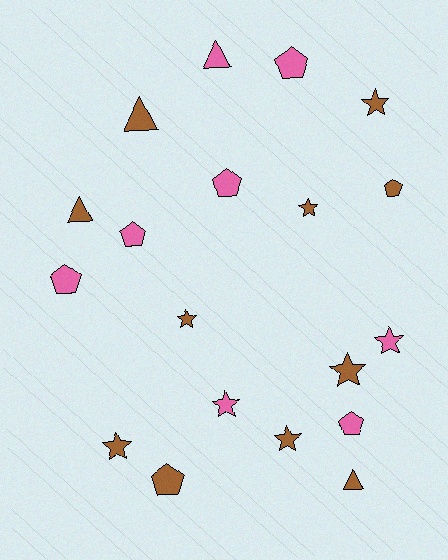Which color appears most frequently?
Brown, with 11 objects.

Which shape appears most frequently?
Star, with 8 objects.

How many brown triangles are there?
There are 3 brown triangles.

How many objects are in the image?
There are 19 objects.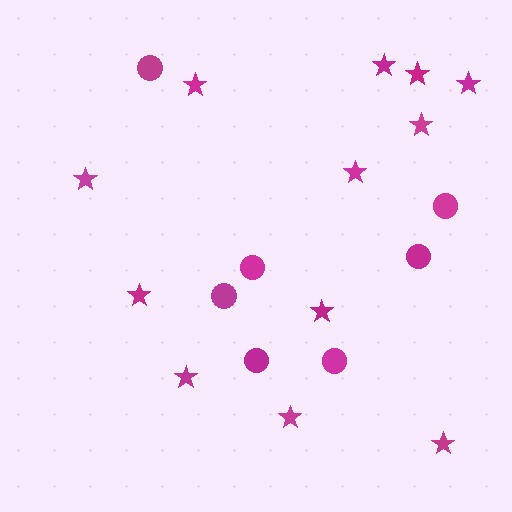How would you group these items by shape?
There are 2 groups: one group of circles (7) and one group of stars (12).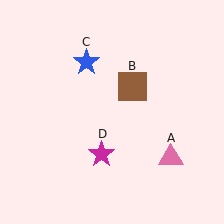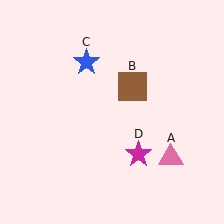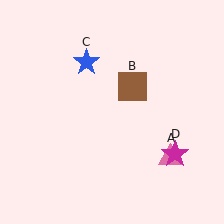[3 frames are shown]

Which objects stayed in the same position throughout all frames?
Pink triangle (object A) and brown square (object B) and blue star (object C) remained stationary.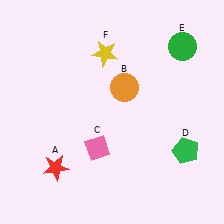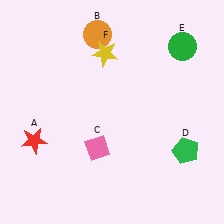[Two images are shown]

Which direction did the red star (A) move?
The red star (A) moved up.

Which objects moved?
The objects that moved are: the red star (A), the orange circle (B).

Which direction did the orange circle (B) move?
The orange circle (B) moved up.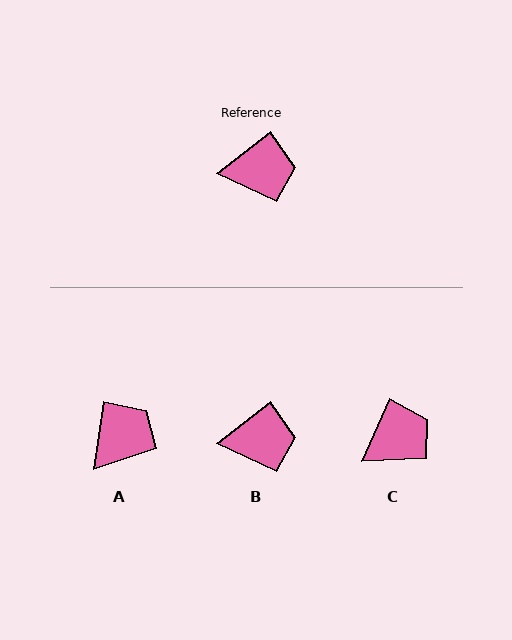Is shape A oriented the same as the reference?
No, it is off by about 44 degrees.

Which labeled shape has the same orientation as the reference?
B.